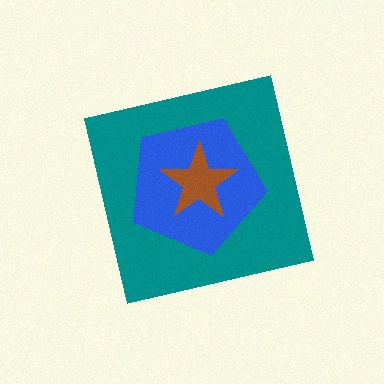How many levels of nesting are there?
3.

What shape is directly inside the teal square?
The blue pentagon.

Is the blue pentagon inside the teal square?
Yes.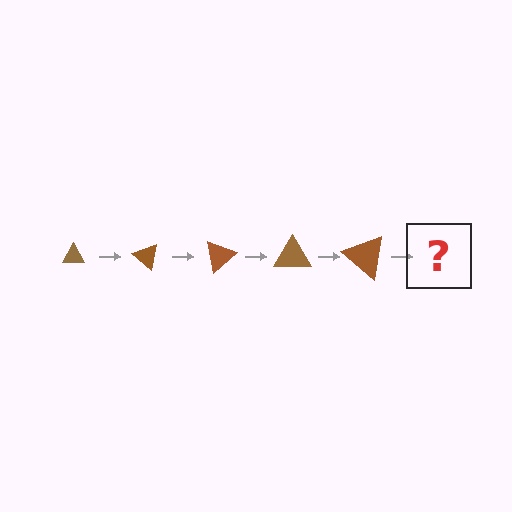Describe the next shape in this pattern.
It should be a triangle, larger than the previous one and rotated 200 degrees from the start.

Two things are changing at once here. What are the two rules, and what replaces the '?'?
The two rules are that the triangle grows larger each step and it rotates 40 degrees each step. The '?' should be a triangle, larger than the previous one and rotated 200 degrees from the start.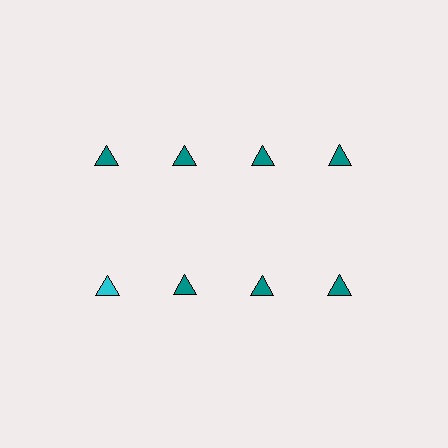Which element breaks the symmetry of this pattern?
The cyan triangle in the second row, leftmost column breaks the symmetry. All other shapes are teal triangles.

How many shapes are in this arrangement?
There are 8 shapes arranged in a grid pattern.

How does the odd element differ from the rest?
It has a different color: cyan instead of teal.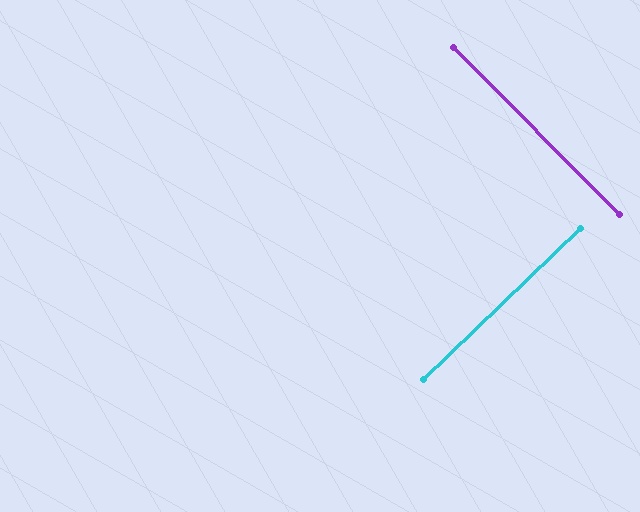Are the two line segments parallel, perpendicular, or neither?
Perpendicular — they meet at approximately 89°.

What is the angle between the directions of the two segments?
Approximately 89 degrees.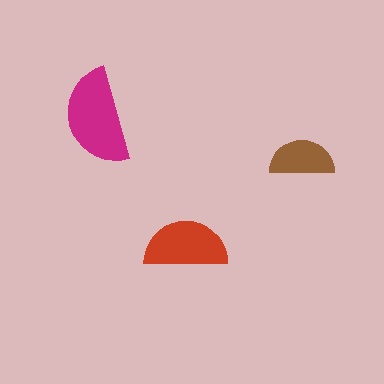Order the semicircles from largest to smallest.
the magenta one, the red one, the brown one.